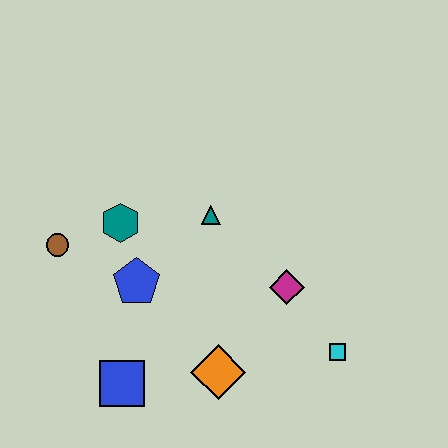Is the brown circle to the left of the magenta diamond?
Yes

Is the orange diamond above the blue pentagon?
No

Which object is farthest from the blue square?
The cyan square is farthest from the blue square.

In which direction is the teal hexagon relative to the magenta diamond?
The teal hexagon is to the left of the magenta diamond.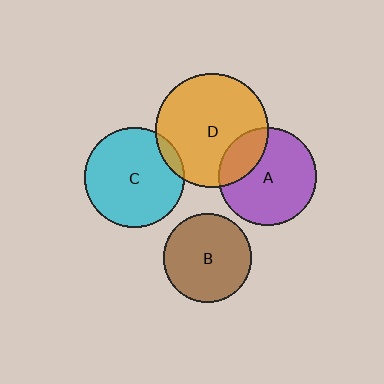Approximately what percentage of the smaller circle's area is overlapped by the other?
Approximately 10%.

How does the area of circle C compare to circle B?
Approximately 1.3 times.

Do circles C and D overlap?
Yes.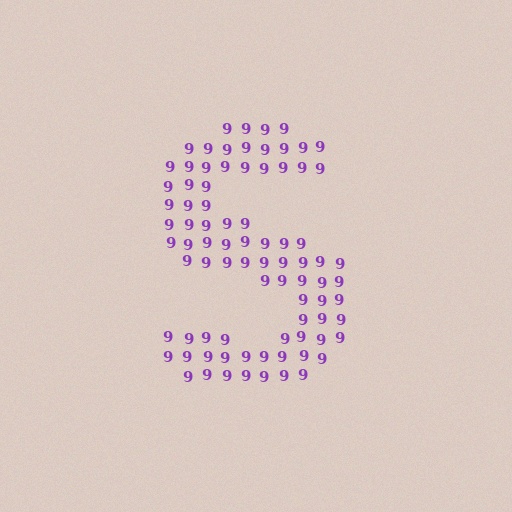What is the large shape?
The large shape is the letter S.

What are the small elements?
The small elements are digit 9's.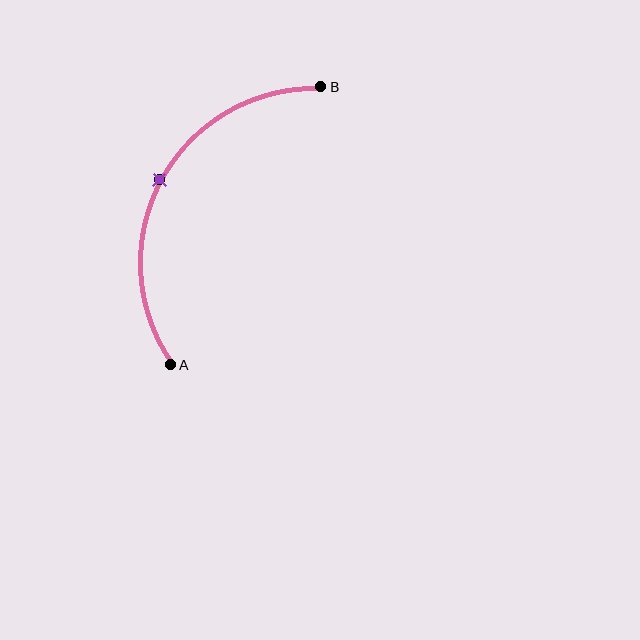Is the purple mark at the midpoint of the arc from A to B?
Yes. The purple mark lies on the arc at equal arc-length from both A and B — it is the arc midpoint.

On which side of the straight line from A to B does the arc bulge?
The arc bulges to the left of the straight line connecting A and B.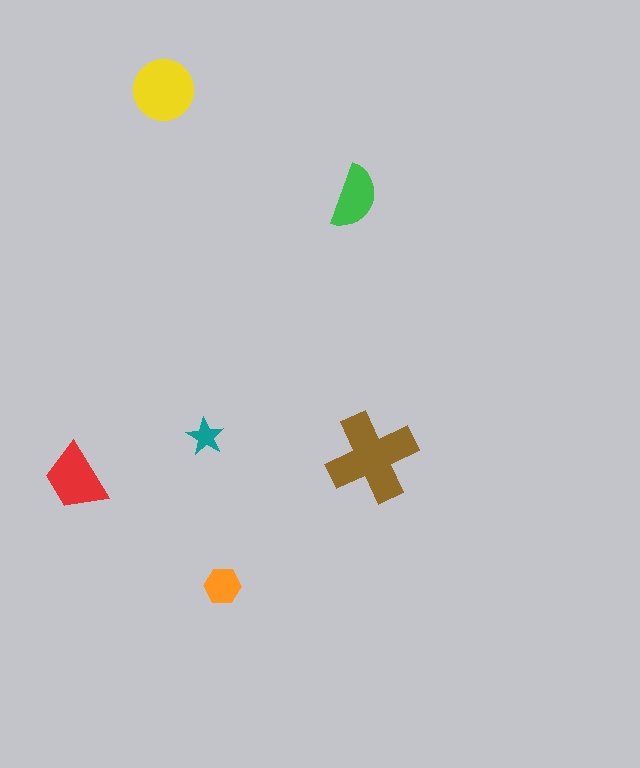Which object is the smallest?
The teal star.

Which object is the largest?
The brown cross.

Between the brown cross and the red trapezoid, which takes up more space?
The brown cross.